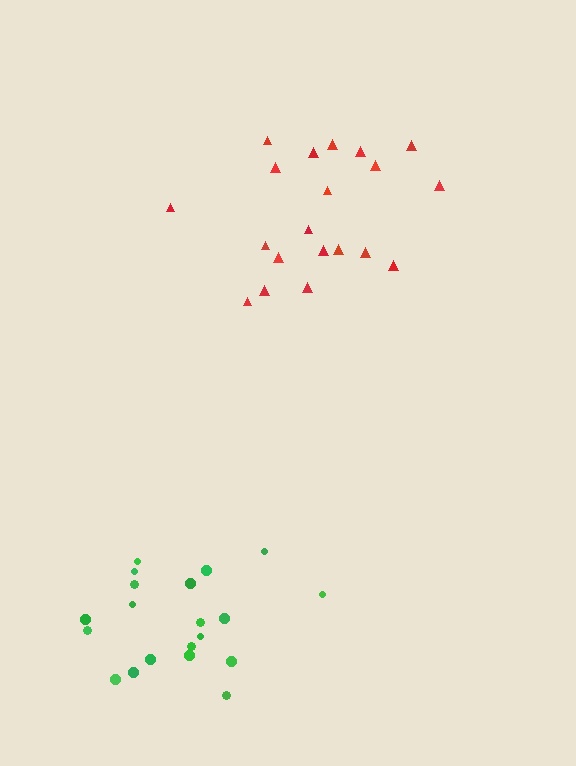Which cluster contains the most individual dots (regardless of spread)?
Red (20).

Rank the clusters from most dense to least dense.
green, red.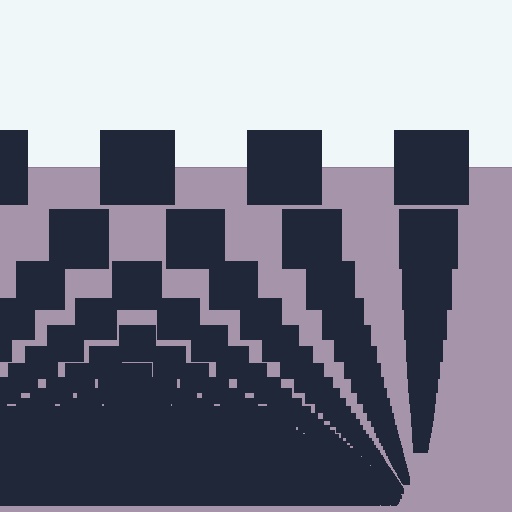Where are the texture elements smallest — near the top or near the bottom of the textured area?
Near the bottom.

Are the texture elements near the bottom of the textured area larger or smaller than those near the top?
Smaller. The gradient is inverted — elements near the bottom are smaller and denser.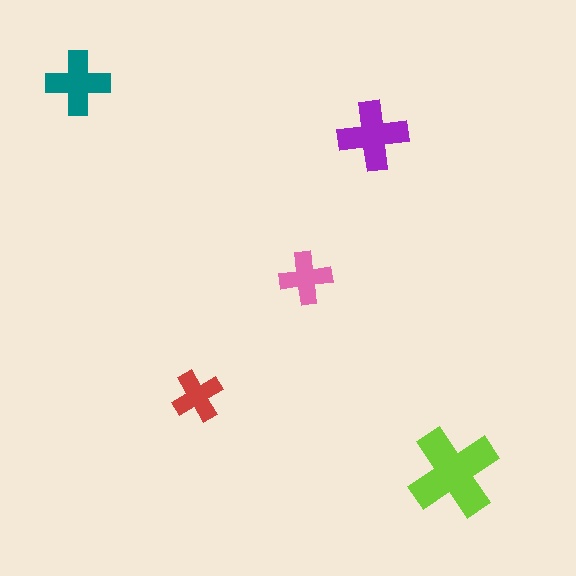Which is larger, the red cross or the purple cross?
The purple one.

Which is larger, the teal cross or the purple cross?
The purple one.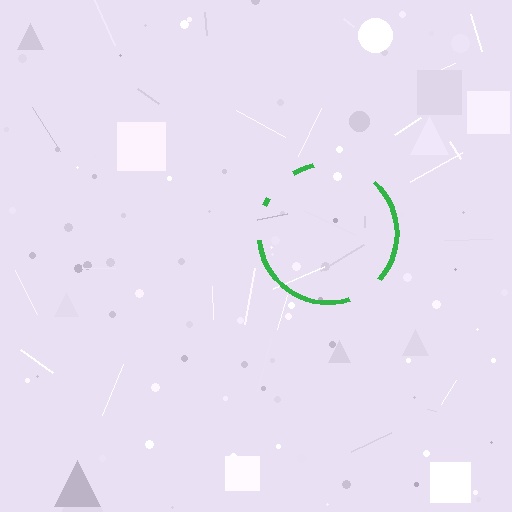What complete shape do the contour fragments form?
The contour fragments form a circle.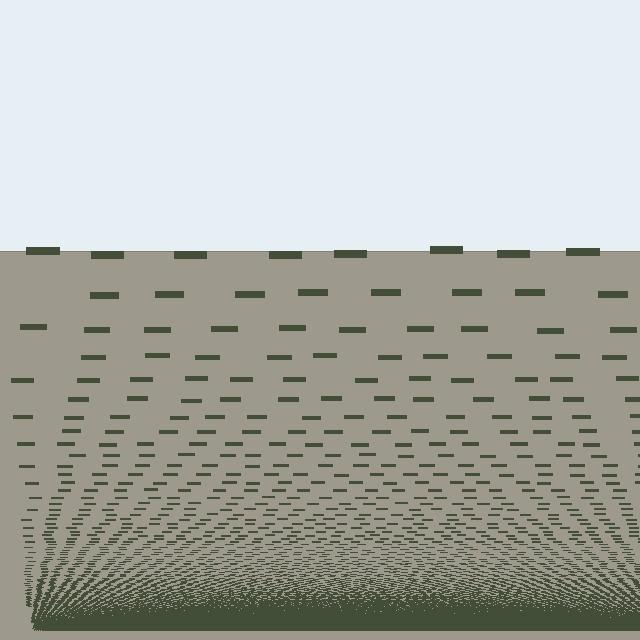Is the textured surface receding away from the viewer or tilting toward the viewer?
The surface appears to tilt toward the viewer. Texture elements get larger and sparser toward the top.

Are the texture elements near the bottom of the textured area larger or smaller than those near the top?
Smaller. The gradient is inverted — elements near the bottom are smaller and denser.